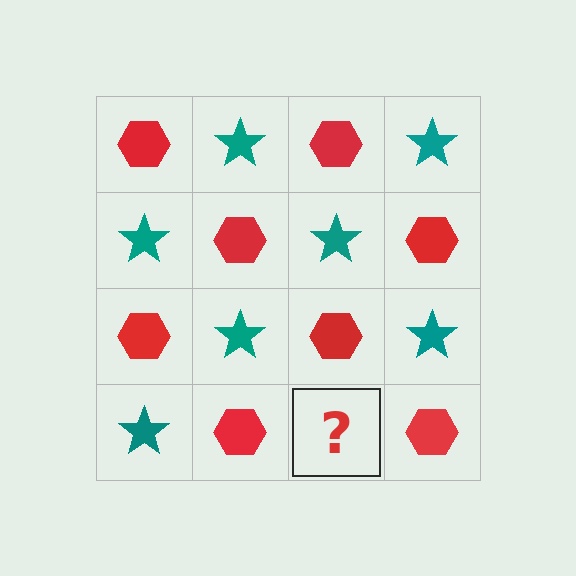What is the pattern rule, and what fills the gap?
The rule is that it alternates red hexagon and teal star in a checkerboard pattern. The gap should be filled with a teal star.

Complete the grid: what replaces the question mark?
The question mark should be replaced with a teal star.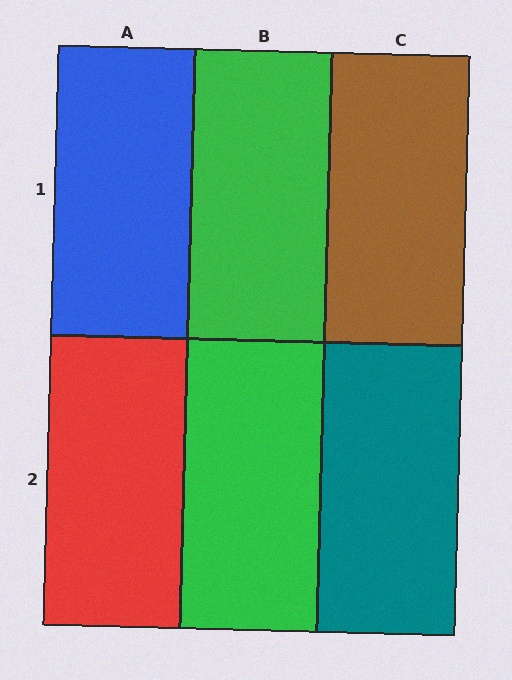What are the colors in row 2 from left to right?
Red, green, teal.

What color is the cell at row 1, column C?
Brown.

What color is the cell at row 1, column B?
Green.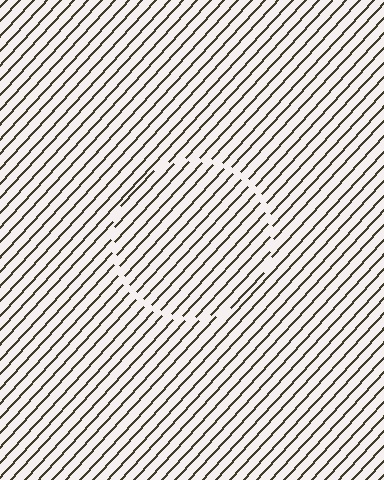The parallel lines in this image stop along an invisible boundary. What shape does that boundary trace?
An illusory circle. The interior of the shape contains the same grating, shifted by half a period — the contour is defined by the phase discontinuity where line-ends from the inner and outer gratings abut.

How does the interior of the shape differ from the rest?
The interior of the shape contains the same grating, shifted by half a period — the contour is defined by the phase discontinuity where line-ends from the inner and outer gratings abut.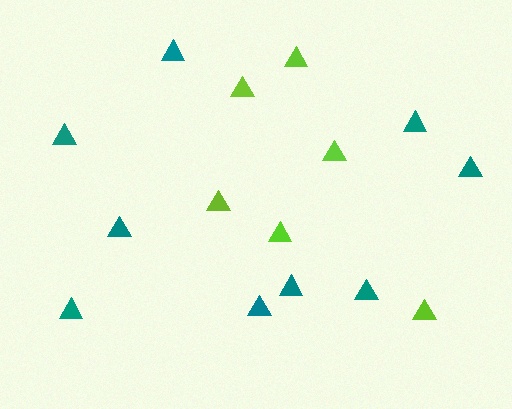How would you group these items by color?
There are 2 groups: one group of lime triangles (6) and one group of teal triangles (9).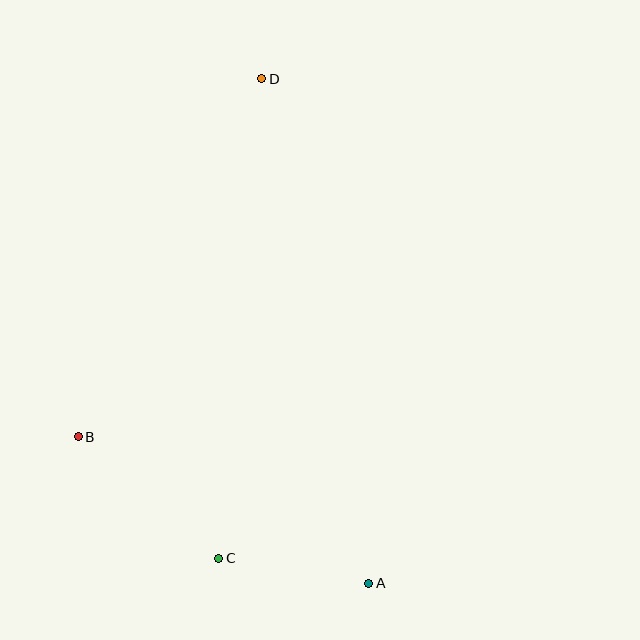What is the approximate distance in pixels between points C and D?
The distance between C and D is approximately 482 pixels.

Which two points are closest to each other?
Points A and C are closest to each other.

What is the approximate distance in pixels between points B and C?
The distance between B and C is approximately 186 pixels.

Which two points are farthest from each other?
Points A and D are farthest from each other.